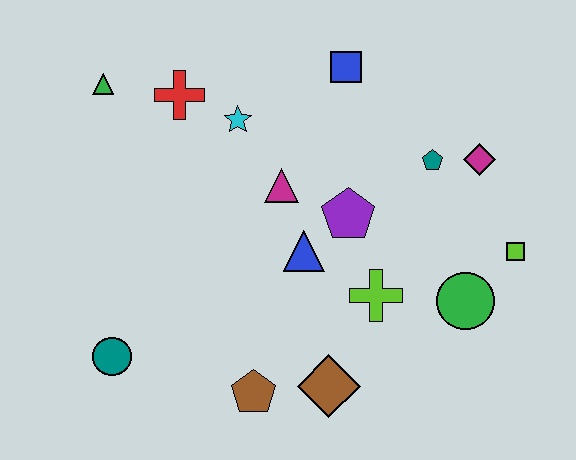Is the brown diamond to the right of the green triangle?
Yes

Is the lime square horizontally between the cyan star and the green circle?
No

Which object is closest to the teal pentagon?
The magenta diamond is closest to the teal pentagon.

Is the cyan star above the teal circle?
Yes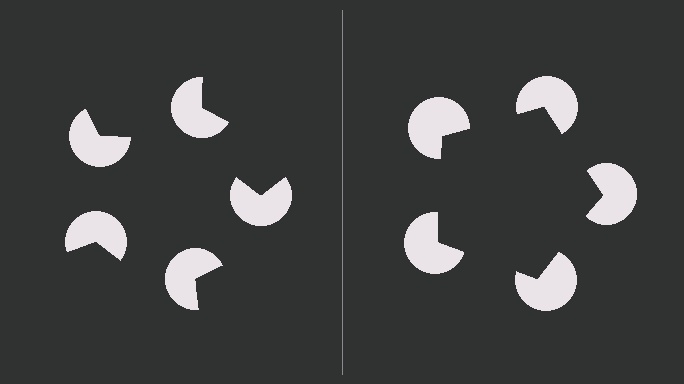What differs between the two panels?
The pac-man discs are positioned identically on both sides; only the wedge orientations differ. On the right they align to a pentagon; on the left they are misaligned.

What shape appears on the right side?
An illusory pentagon.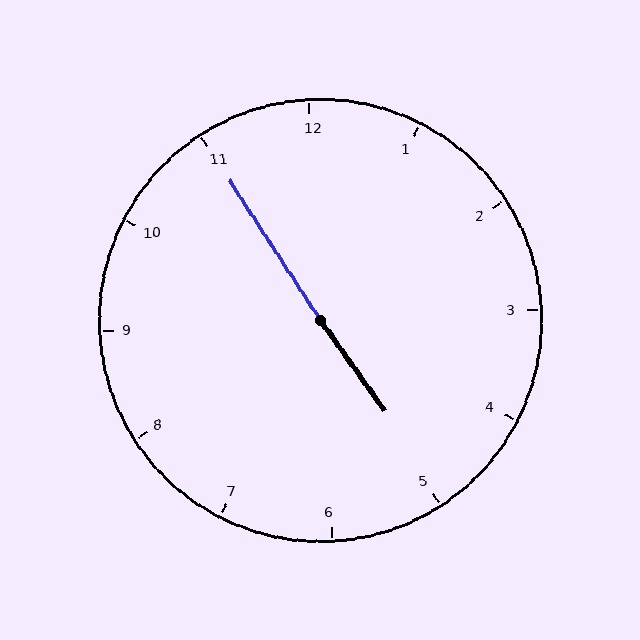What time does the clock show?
4:55.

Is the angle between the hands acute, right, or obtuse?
It is obtuse.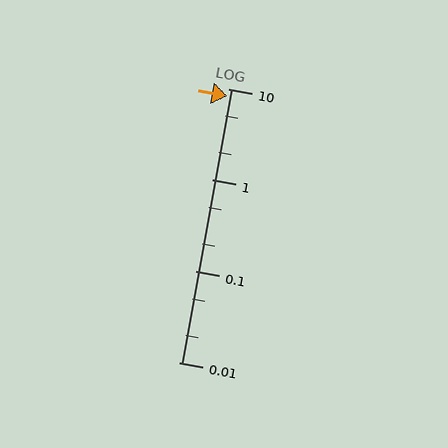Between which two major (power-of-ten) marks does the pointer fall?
The pointer is between 1 and 10.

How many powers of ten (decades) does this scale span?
The scale spans 3 decades, from 0.01 to 10.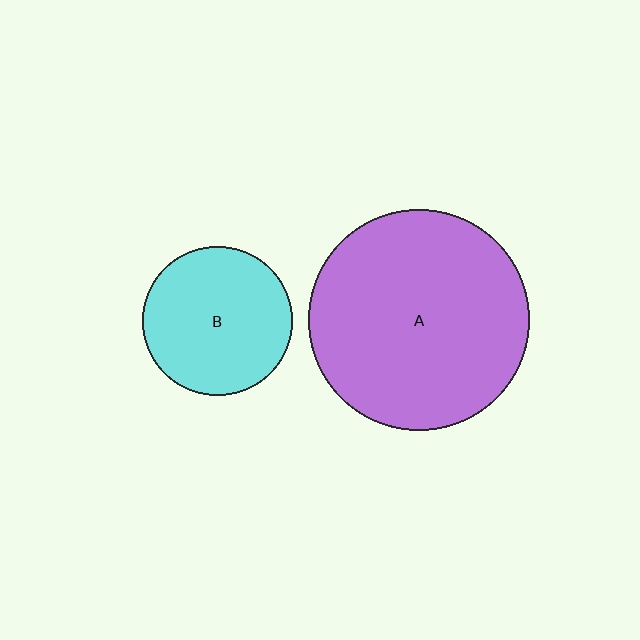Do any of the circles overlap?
No, none of the circles overlap.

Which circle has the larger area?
Circle A (purple).